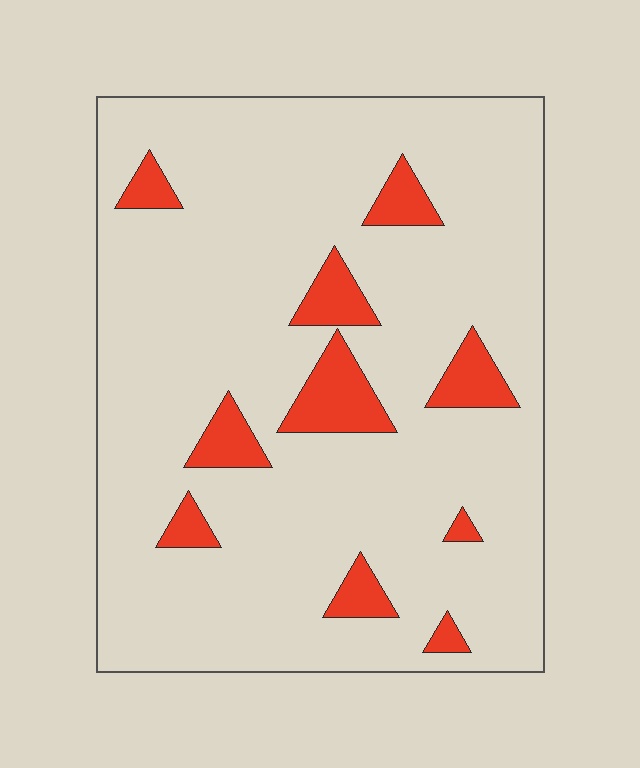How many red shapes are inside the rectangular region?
10.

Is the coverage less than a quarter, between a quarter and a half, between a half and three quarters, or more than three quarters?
Less than a quarter.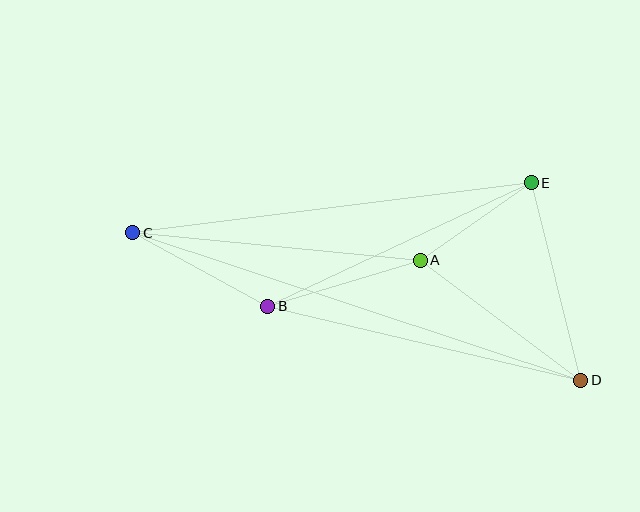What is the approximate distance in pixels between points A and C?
The distance between A and C is approximately 288 pixels.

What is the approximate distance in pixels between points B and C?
The distance between B and C is approximately 153 pixels.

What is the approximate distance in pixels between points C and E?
The distance between C and E is approximately 402 pixels.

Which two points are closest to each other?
Points A and E are closest to each other.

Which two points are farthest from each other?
Points C and D are farthest from each other.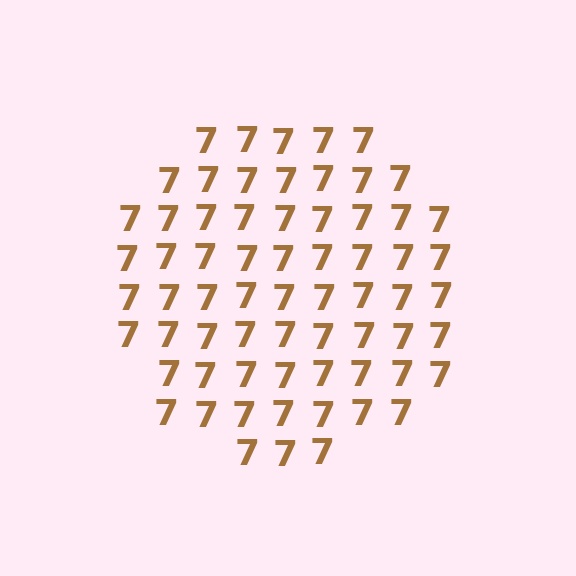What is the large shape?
The large shape is a circle.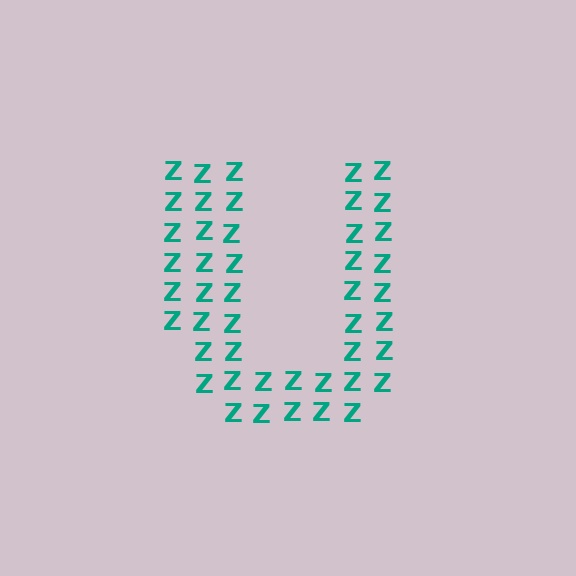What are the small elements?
The small elements are letter Z's.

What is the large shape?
The large shape is the letter U.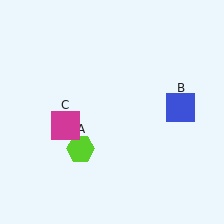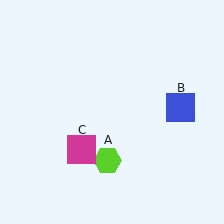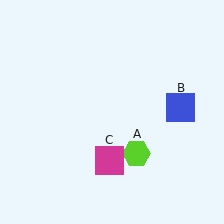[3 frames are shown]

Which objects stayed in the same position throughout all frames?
Blue square (object B) remained stationary.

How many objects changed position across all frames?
2 objects changed position: lime hexagon (object A), magenta square (object C).